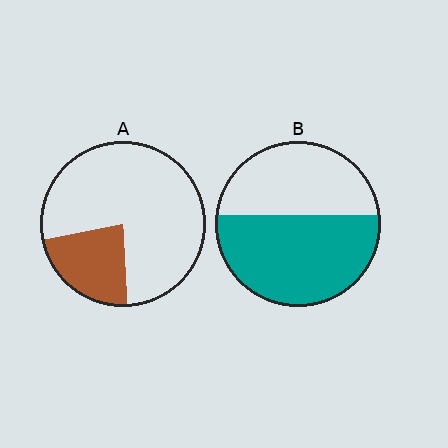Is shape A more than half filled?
No.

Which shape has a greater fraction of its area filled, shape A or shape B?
Shape B.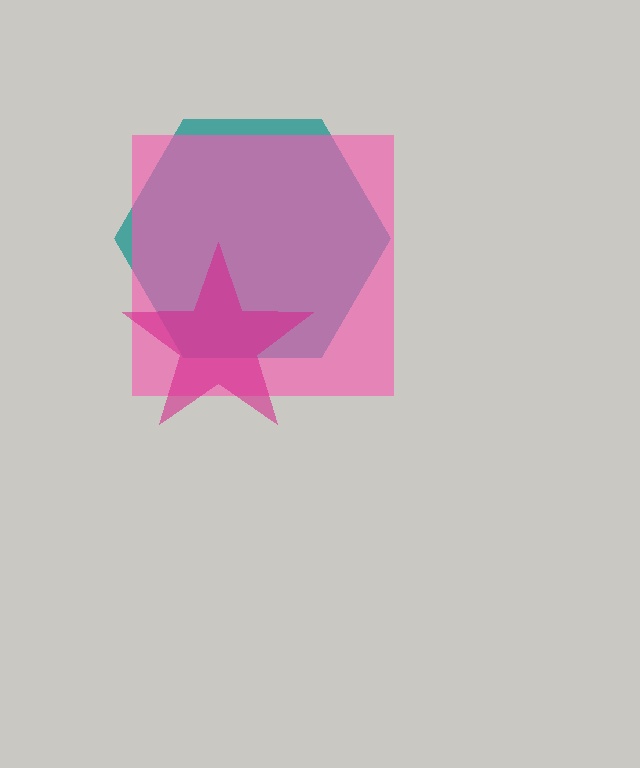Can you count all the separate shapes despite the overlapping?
Yes, there are 3 separate shapes.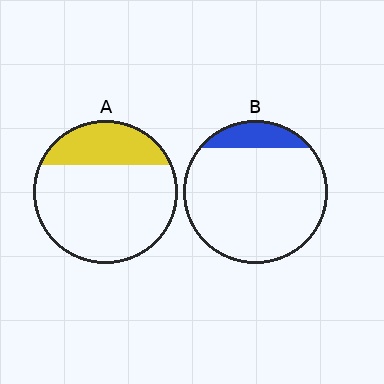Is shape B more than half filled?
No.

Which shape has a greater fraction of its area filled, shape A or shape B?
Shape A.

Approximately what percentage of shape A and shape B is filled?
A is approximately 25% and B is approximately 15%.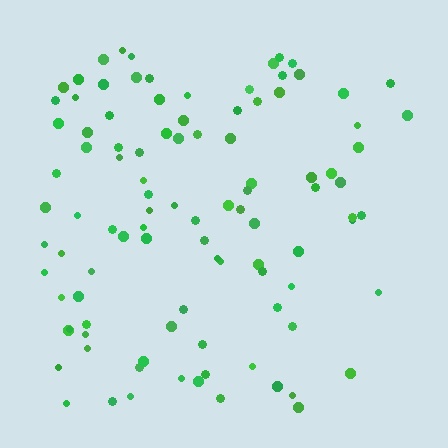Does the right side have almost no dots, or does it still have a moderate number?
Still a moderate number, just noticeably fewer than the left.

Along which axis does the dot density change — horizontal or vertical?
Horizontal.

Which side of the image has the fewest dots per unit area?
The right.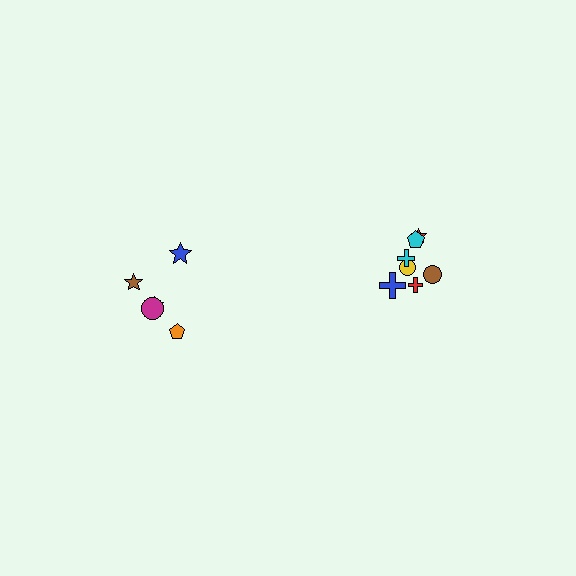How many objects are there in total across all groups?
There are 12 objects.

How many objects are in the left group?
There are 5 objects.